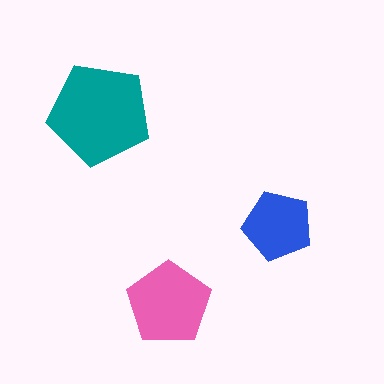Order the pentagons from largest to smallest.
the teal one, the pink one, the blue one.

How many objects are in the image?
There are 3 objects in the image.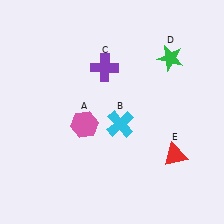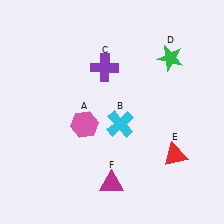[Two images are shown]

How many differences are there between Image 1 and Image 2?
There is 1 difference between the two images.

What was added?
A magenta triangle (F) was added in Image 2.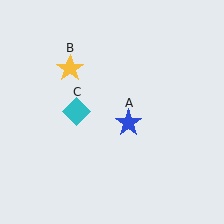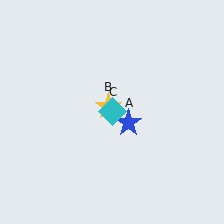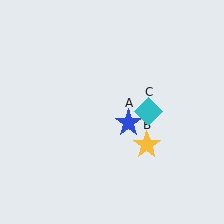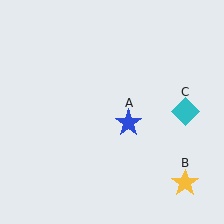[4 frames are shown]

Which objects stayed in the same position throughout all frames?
Blue star (object A) remained stationary.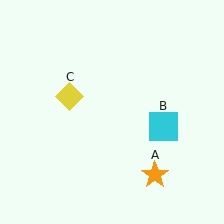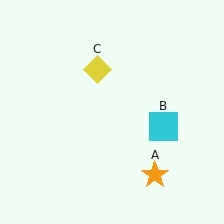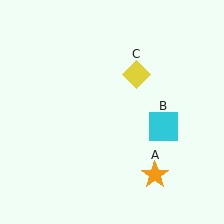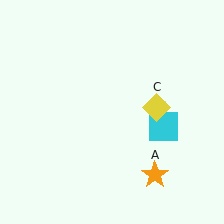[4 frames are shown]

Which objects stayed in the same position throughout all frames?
Orange star (object A) and cyan square (object B) remained stationary.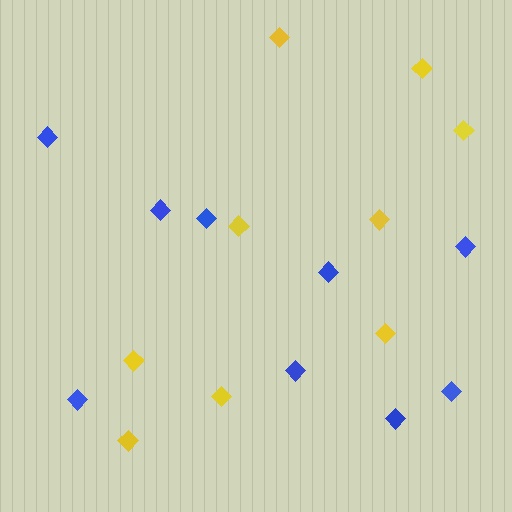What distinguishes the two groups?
There are 2 groups: one group of blue diamonds (9) and one group of yellow diamonds (9).